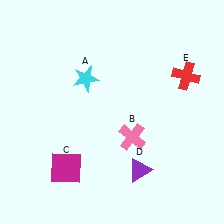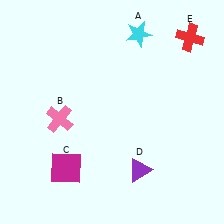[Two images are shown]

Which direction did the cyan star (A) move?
The cyan star (A) moved right.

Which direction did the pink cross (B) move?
The pink cross (B) moved left.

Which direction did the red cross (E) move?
The red cross (E) moved up.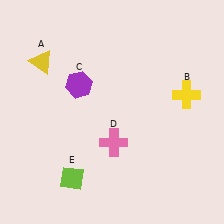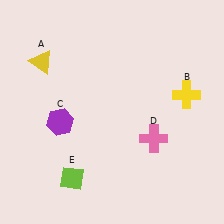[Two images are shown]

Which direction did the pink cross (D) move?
The pink cross (D) moved right.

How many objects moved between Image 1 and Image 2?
2 objects moved between the two images.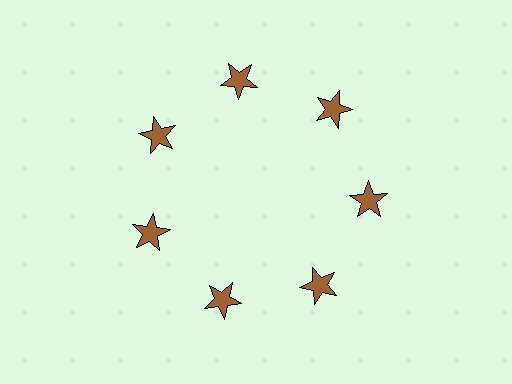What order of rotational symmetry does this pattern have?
This pattern has 7-fold rotational symmetry.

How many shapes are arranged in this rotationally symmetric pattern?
There are 7 shapes, arranged in 7 groups of 1.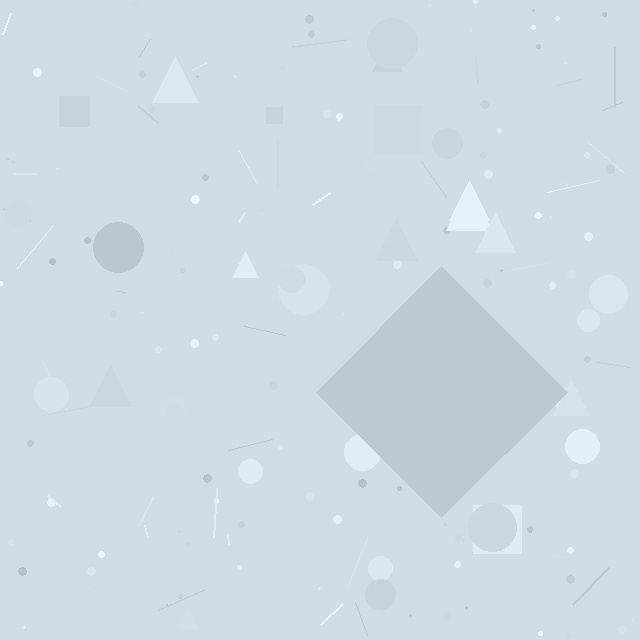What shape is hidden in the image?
A diamond is hidden in the image.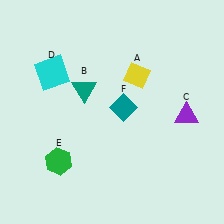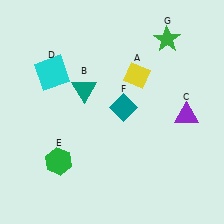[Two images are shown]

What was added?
A green star (G) was added in Image 2.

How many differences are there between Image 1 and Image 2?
There is 1 difference between the two images.